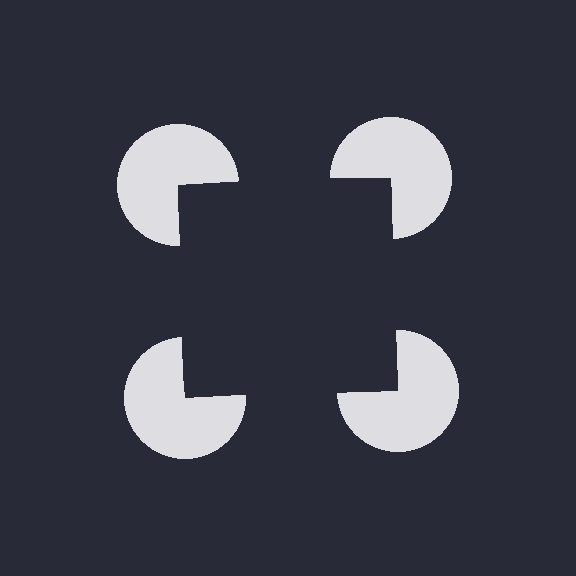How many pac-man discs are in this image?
There are 4 — one at each vertex of the illusory square.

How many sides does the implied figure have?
4 sides.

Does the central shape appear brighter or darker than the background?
It typically appears slightly darker than the background, even though no actual brightness change is drawn.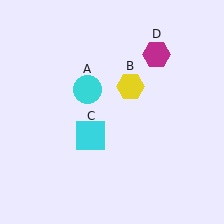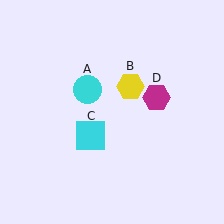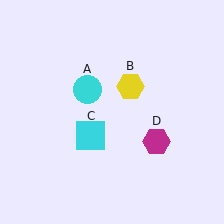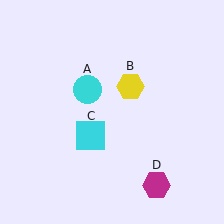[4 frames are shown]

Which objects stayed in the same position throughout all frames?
Cyan circle (object A) and yellow hexagon (object B) and cyan square (object C) remained stationary.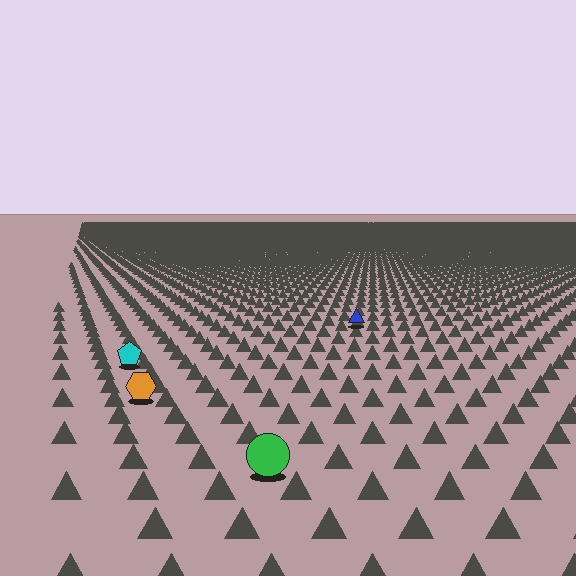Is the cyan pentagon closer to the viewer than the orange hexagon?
No. The orange hexagon is closer — you can tell from the texture gradient: the ground texture is coarser near it.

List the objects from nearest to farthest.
From nearest to farthest: the green circle, the orange hexagon, the cyan pentagon, the blue triangle.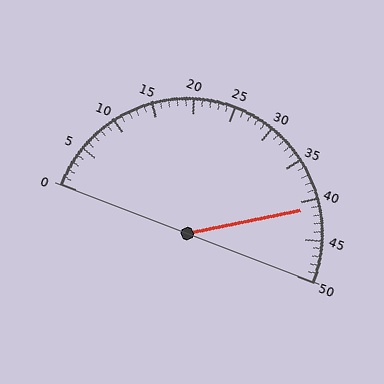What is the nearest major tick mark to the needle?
The nearest major tick mark is 40.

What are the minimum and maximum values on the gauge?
The gauge ranges from 0 to 50.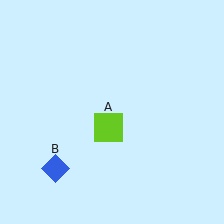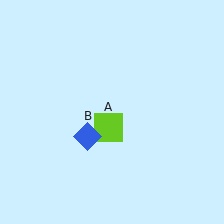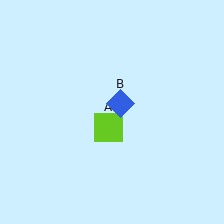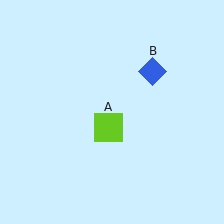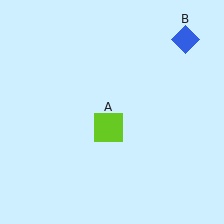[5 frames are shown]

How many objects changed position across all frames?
1 object changed position: blue diamond (object B).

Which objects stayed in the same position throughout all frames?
Lime square (object A) remained stationary.